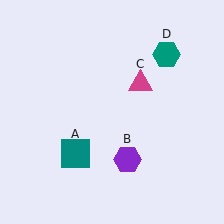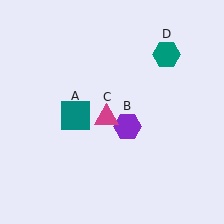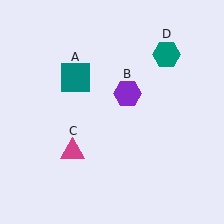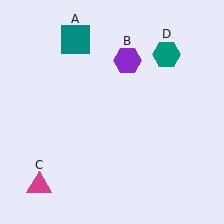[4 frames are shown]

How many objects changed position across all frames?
3 objects changed position: teal square (object A), purple hexagon (object B), magenta triangle (object C).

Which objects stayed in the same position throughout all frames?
Teal hexagon (object D) remained stationary.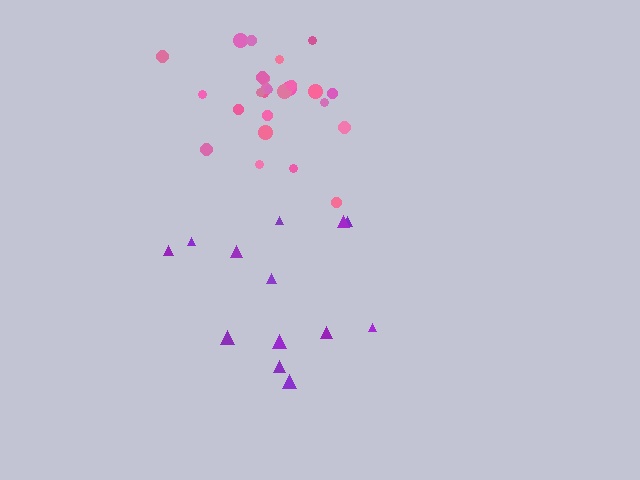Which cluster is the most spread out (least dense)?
Purple.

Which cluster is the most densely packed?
Pink.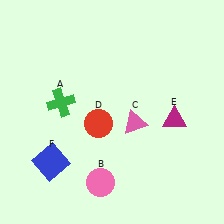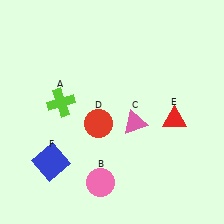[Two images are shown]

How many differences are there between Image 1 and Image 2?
There are 2 differences between the two images.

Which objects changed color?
A changed from green to lime. E changed from magenta to red.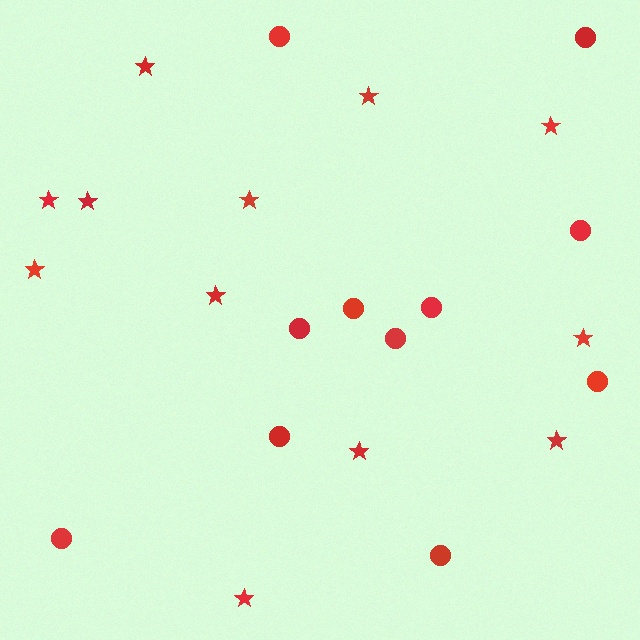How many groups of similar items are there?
There are 2 groups: one group of circles (11) and one group of stars (12).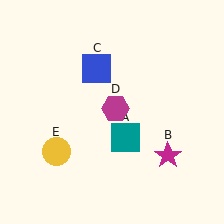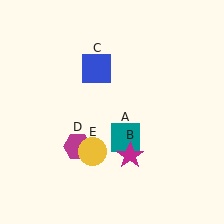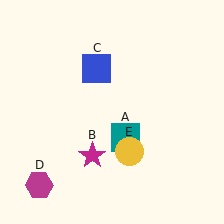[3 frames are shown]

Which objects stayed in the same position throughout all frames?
Teal square (object A) and blue square (object C) remained stationary.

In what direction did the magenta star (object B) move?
The magenta star (object B) moved left.